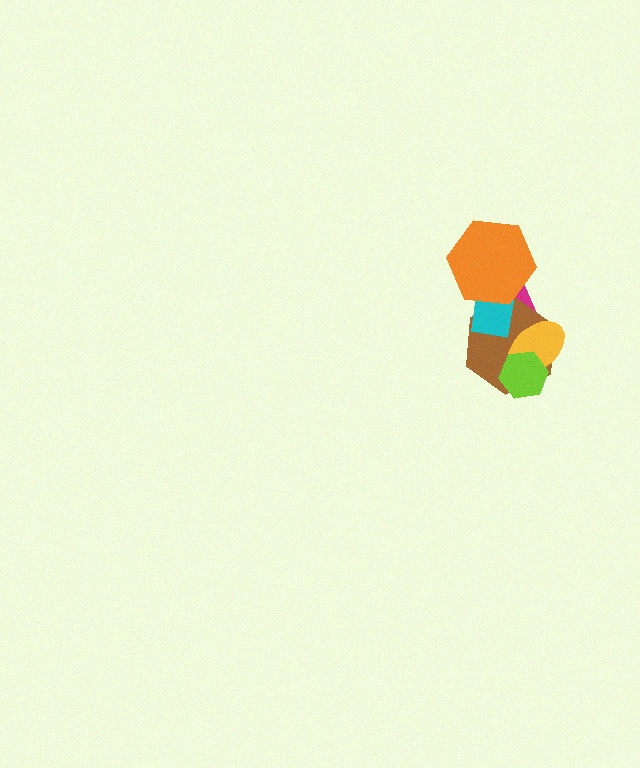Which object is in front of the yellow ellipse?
The lime hexagon is in front of the yellow ellipse.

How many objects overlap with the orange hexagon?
2 objects overlap with the orange hexagon.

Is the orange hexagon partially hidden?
No, no other shape covers it.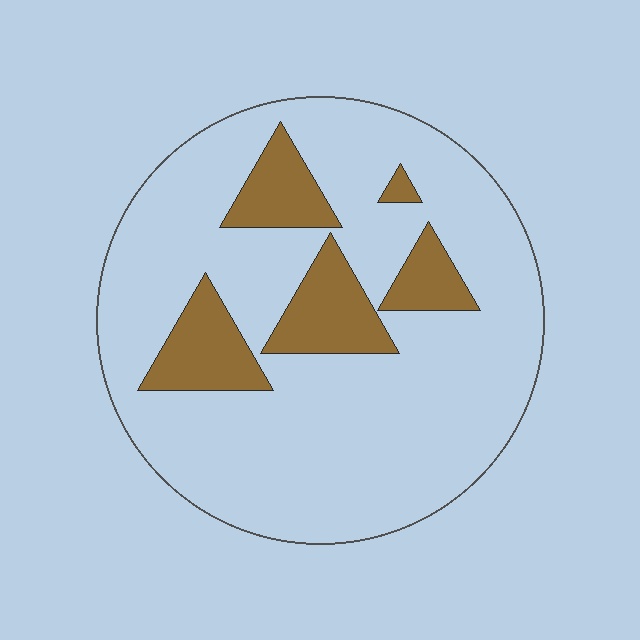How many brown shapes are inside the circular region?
5.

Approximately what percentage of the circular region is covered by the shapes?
Approximately 20%.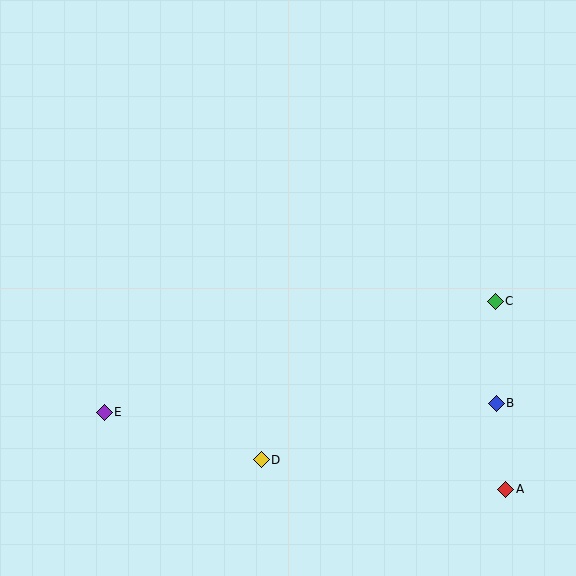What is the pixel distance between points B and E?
The distance between B and E is 392 pixels.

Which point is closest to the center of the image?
Point D at (261, 460) is closest to the center.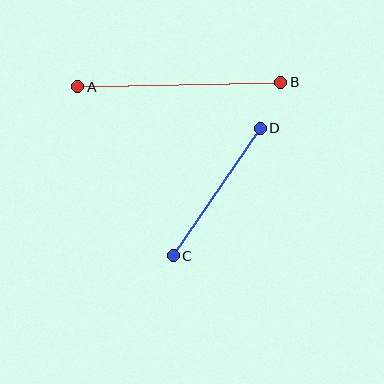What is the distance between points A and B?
The distance is approximately 203 pixels.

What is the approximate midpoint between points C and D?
The midpoint is at approximately (217, 192) pixels.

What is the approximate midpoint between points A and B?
The midpoint is at approximately (179, 85) pixels.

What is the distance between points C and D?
The distance is approximately 155 pixels.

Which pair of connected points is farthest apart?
Points A and B are farthest apart.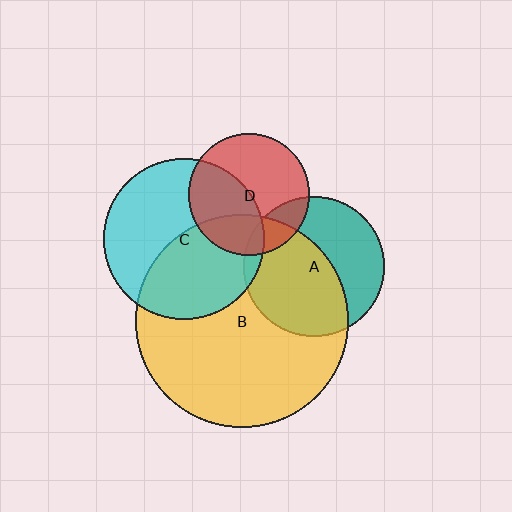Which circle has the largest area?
Circle B (yellow).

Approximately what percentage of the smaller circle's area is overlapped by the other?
Approximately 25%.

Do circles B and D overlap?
Yes.